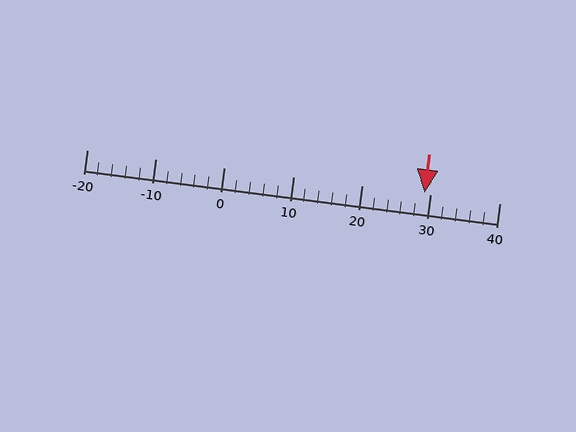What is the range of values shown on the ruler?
The ruler shows values from -20 to 40.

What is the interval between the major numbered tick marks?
The major tick marks are spaced 10 units apart.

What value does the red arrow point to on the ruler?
The red arrow points to approximately 29.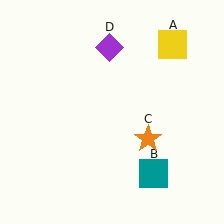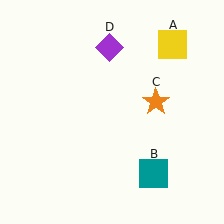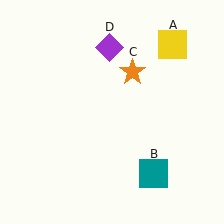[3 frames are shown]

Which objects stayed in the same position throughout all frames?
Yellow square (object A) and teal square (object B) and purple diamond (object D) remained stationary.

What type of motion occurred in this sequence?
The orange star (object C) rotated counterclockwise around the center of the scene.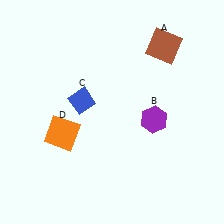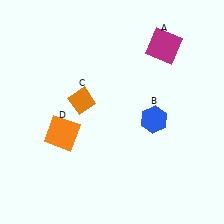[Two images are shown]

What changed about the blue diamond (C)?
In Image 1, C is blue. In Image 2, it changed to orange.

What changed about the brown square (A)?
In Image 1, A is brown. In Image 2, it changed to magenta.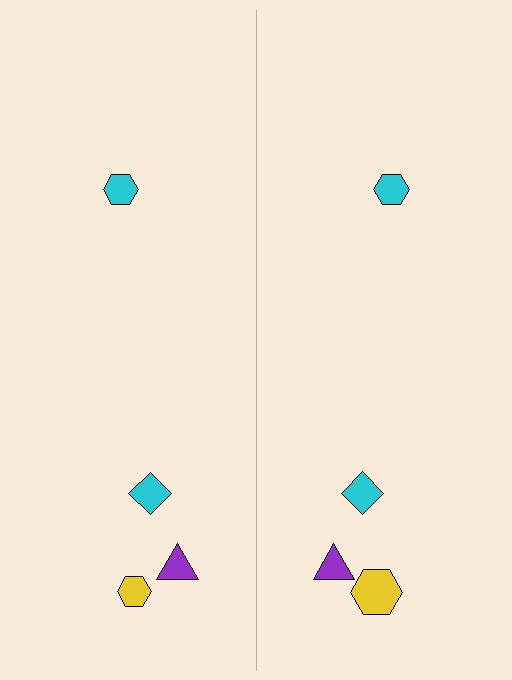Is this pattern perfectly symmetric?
No, the pattern is not perfectly symmetric. The yellow hexagon on the right side has a different size than its mirror counterpart.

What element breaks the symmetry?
The yellow hexagon on the right side has a different size than its mirror counterpart.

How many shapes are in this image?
There are 8 shapes in this image.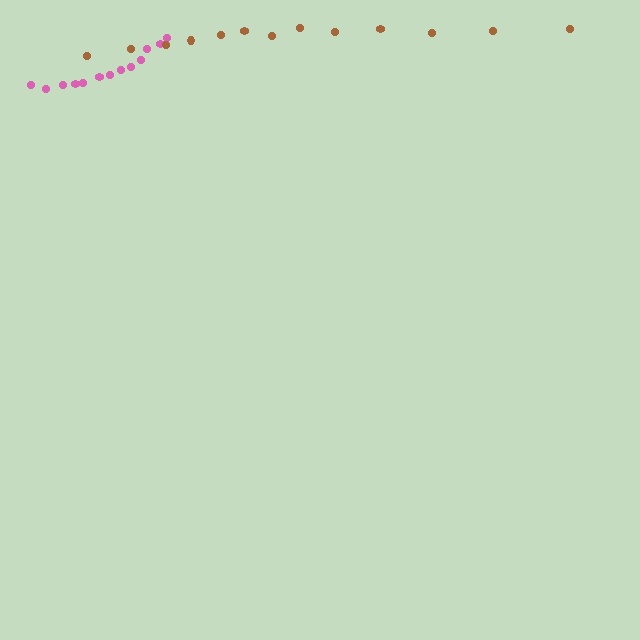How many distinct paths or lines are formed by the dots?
There are 2 distinct paths.